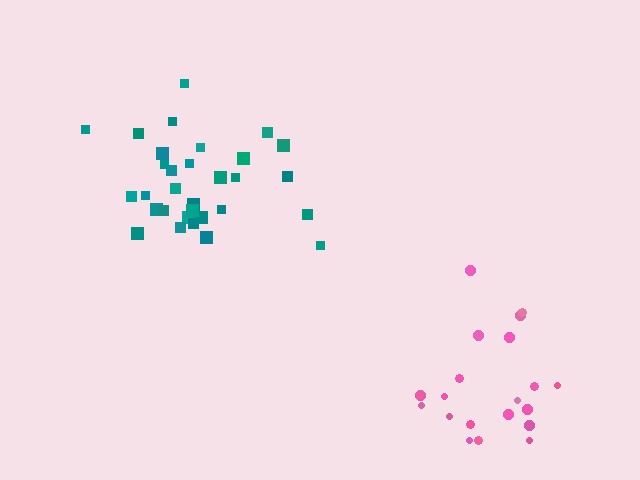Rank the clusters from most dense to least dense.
teal, pink.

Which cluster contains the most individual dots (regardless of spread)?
Teal (31).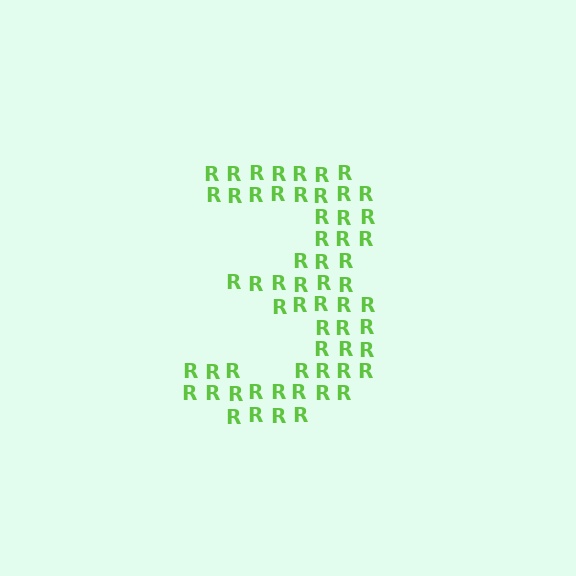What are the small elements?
The small elements are letter R's.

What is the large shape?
The large shape is the digit 3.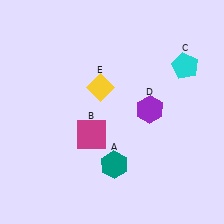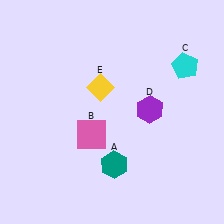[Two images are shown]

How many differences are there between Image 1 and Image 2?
There is 1 difference between the two images.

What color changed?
The square (B) changed from magenta in Image 1 to pink in Image 2.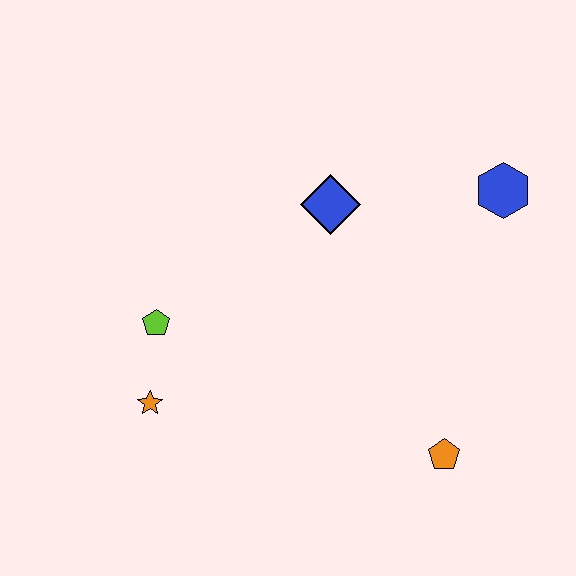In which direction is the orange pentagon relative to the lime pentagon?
The orange pentagon is to the right of the lime pentagon.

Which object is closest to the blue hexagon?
The blue diamond is closest to the blue hexagon.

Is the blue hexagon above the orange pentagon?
Yes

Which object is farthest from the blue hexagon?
The orange star is farthest from the blue hexagon.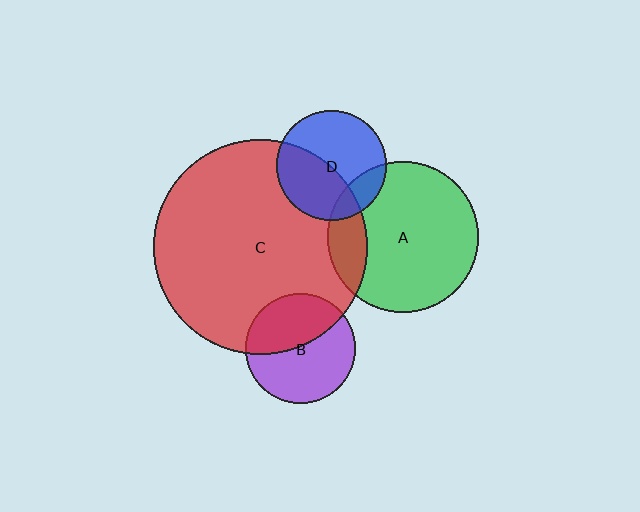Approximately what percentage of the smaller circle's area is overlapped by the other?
Approximately 40%.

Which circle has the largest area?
Circle C (red).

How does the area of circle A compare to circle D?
Approximately 1.9 times.